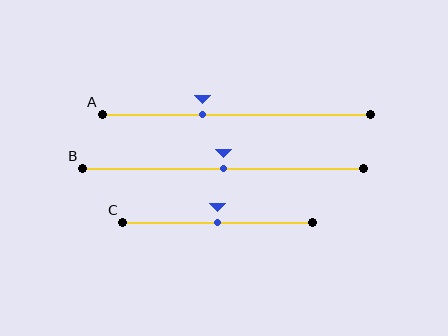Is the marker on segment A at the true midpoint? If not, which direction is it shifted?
No, the marker on segment A is shifted to the left by about 13% of the segment length.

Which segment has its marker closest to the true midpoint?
Segment B has its marker closest to the true midpoint.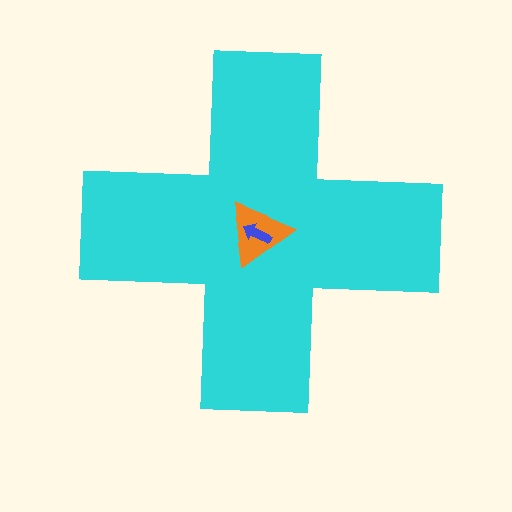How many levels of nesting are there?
3.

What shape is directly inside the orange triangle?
The blue arrow.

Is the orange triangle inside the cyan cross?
Yes.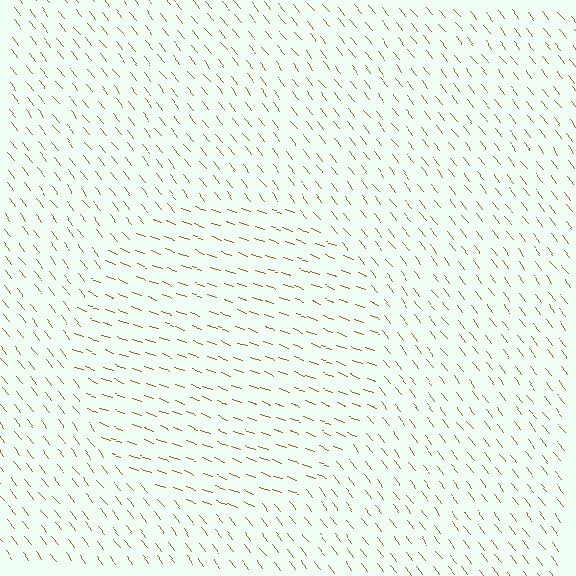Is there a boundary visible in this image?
Yes, there is a texture boundary formed by a change in line orientation.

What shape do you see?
I see a circle.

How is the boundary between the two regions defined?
The boundary is defined purely by a change in line orientation (approximately 32 degrees difference). All lines are the same color and thickness.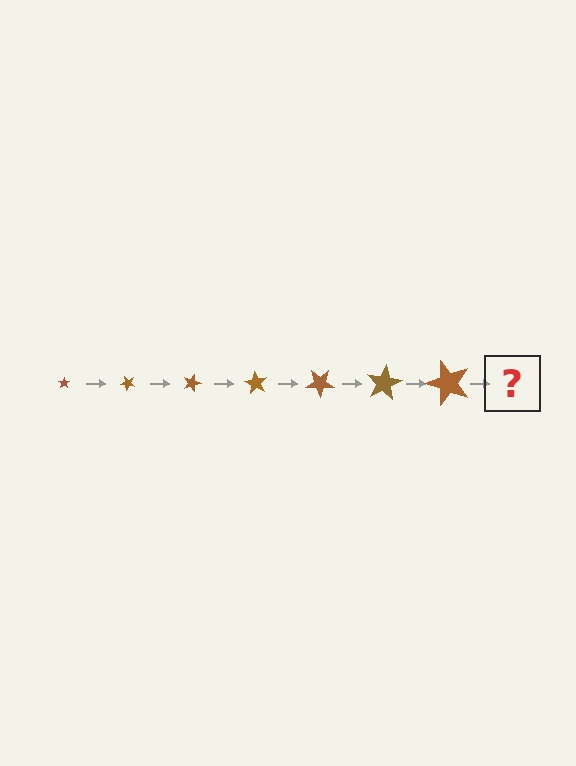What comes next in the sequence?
The next element should be a star, larger than the previous one and rotated 315 degrees from the start.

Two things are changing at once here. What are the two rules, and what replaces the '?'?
The two rules are that the star grows larger each step and it rotates 45 degrees each step. The '?' should be a star, larger than the previous one and rotated 315 degrees from the start.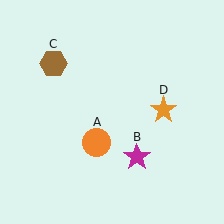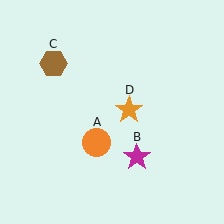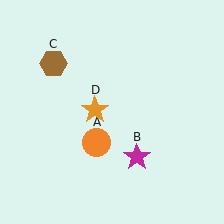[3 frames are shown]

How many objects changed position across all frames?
1 object changed position: orange star (object D).